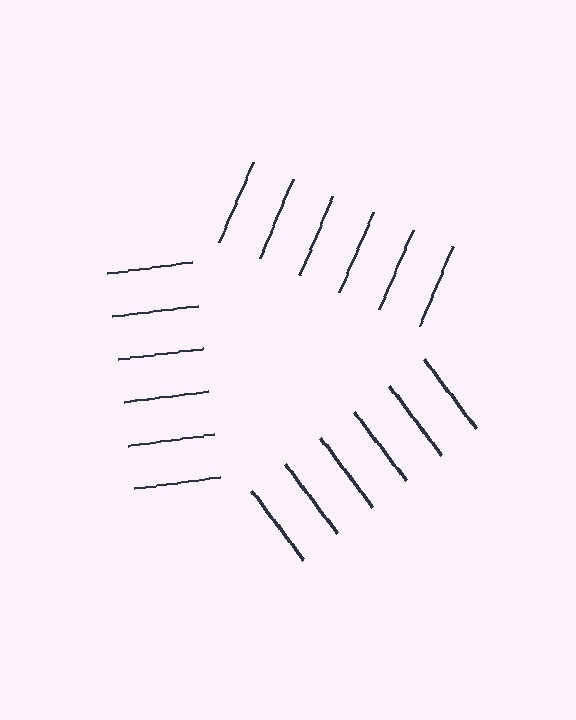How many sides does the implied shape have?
3 sides — the line-ends trace a triangle.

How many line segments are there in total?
18 — 6 along each of the 3 edges.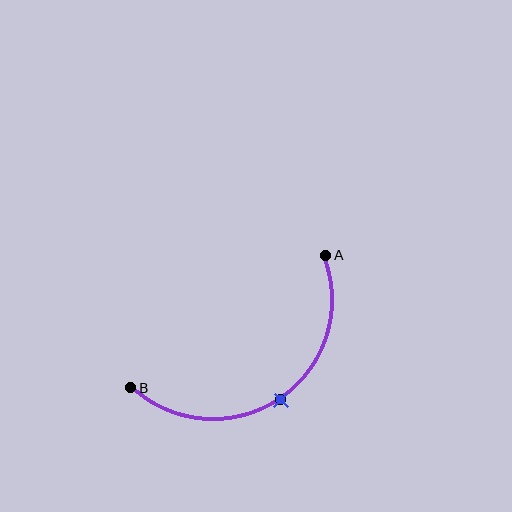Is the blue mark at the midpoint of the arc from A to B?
Yes. The blue mark lies on the arc at equal arc-length from both A and B — it is the arc midpoint.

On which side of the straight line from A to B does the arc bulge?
The arc bulges below and to the right of the straight line connecting A and B.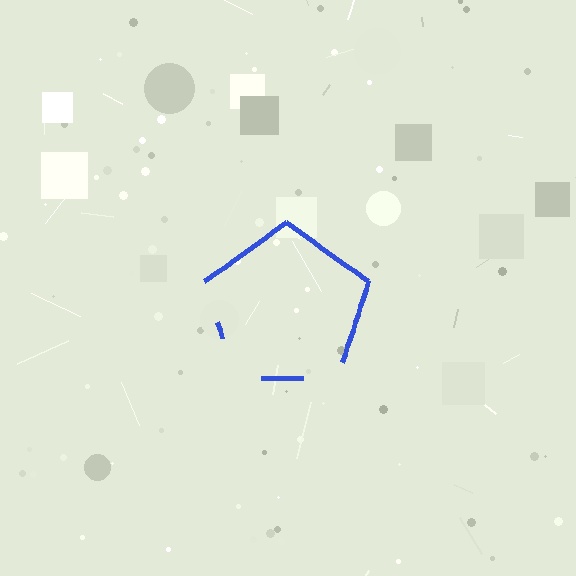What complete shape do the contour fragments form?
The contour fragments form a pentagon.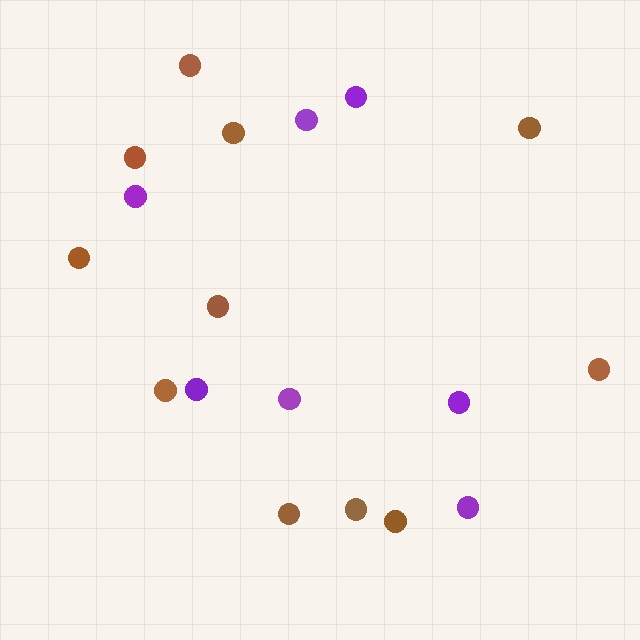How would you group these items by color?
There are 2 groups: one group of purple circles (7) and one group of brown circles (11).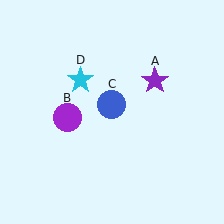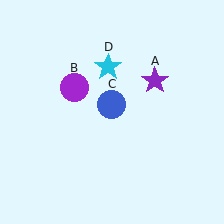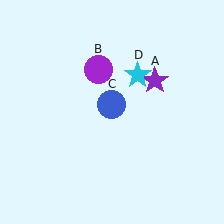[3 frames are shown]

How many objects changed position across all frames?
2 objects changed position: purple circle (object B), cyan star (object D).